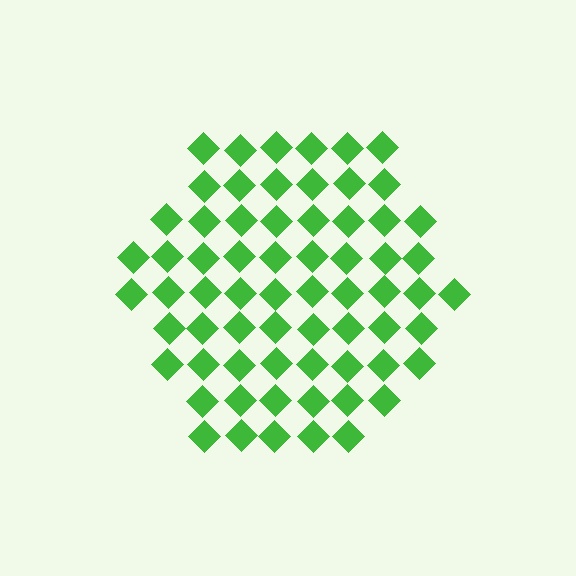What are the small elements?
The small elements are diamonds.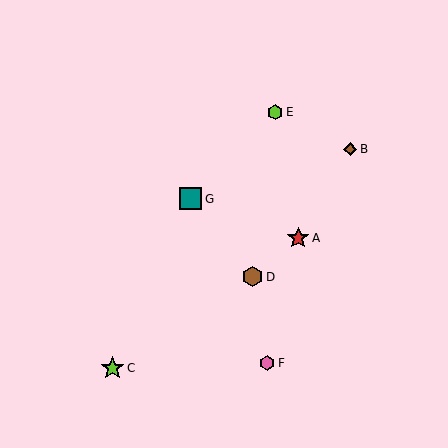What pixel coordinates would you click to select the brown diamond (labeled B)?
Click at (350, 149) to select the brown diamond B.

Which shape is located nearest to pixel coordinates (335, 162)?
The brown diamond (labeled B) at (350, 149) is nearest to that location.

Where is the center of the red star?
The center of the red star is at (298, 238).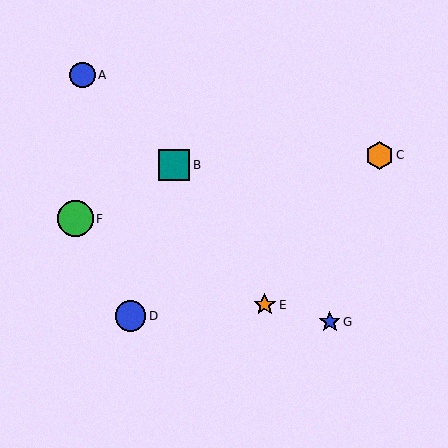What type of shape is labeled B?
Shape B is a teal square.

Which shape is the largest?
The green circle (labeled F) is the largest.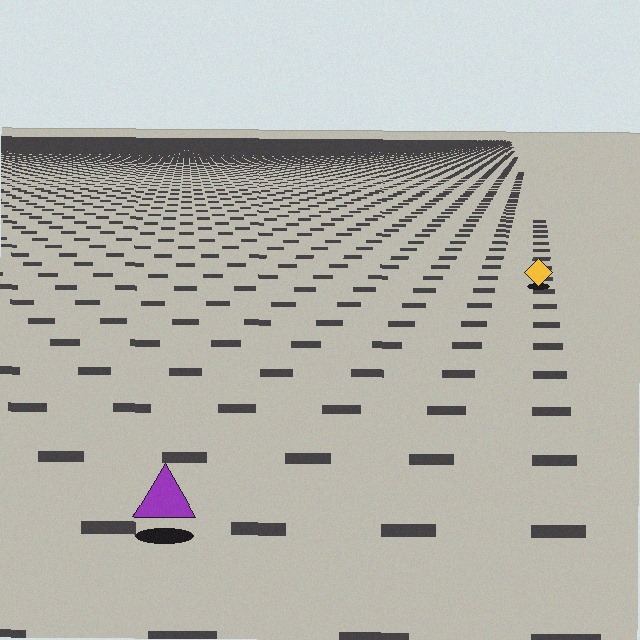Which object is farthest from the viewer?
The yellow diamond is farthest from the viewer. It appears smaller and the ground texture around it is denser.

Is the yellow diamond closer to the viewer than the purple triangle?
No. The purple triangle is closer — you can tell from the texture gradient: the ground texture is coarser near it.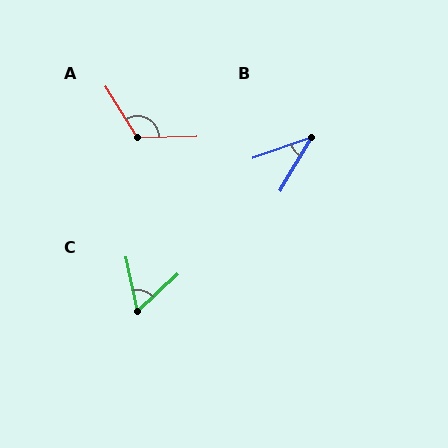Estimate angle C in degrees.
Approximately 59 degrees.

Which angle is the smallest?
B, at approximately 40 degrees.